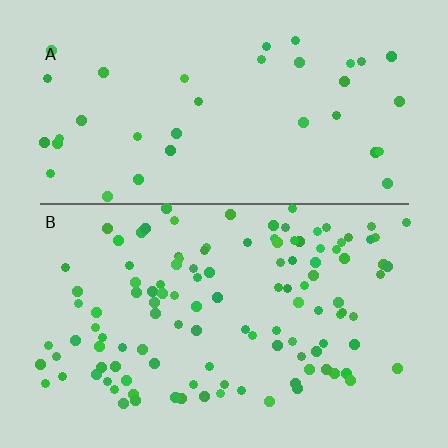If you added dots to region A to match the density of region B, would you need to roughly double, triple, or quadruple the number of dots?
Approximately triple.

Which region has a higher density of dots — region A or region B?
B (the bottom).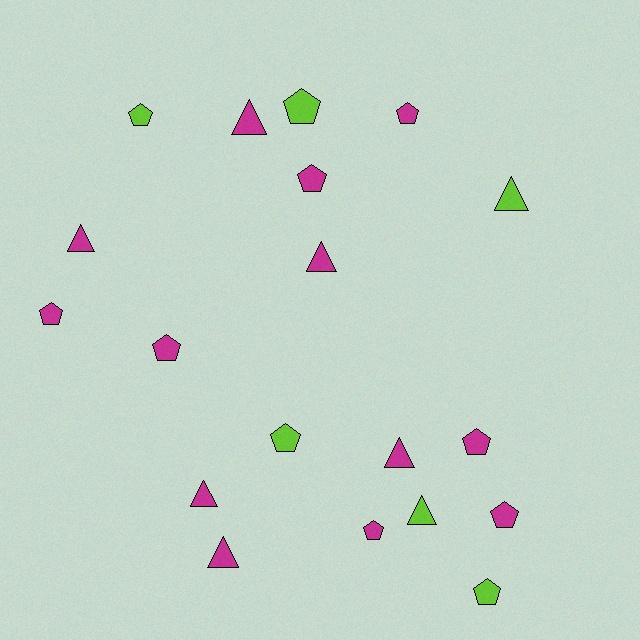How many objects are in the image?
There are 19 objects.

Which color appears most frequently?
Magenta, with 13 objects.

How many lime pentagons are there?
There are 4 lime pentagons.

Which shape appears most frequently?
Pentagon, with 11 objects.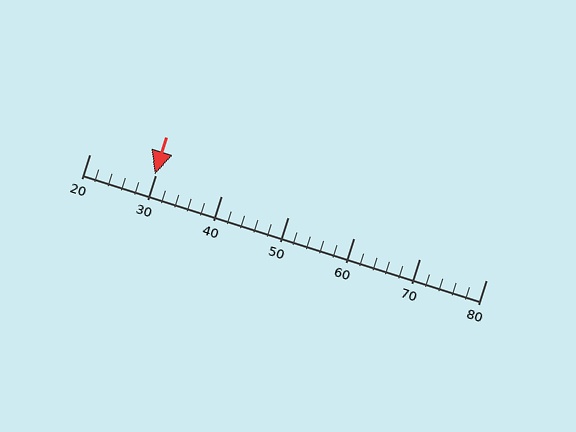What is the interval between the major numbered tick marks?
The major tick marks are spaced 10 units apart.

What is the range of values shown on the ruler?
The ruler shows values from 20 to 80.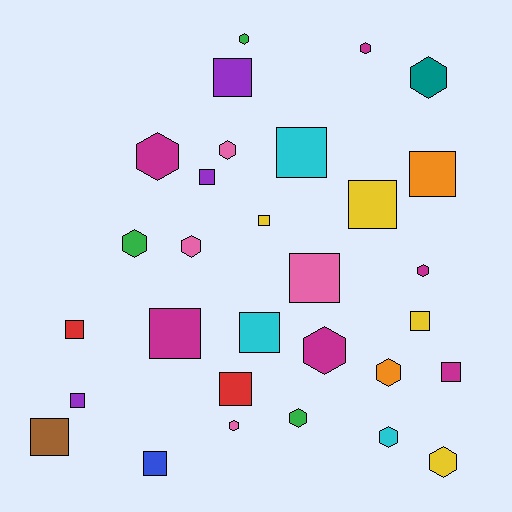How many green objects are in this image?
There are 3 green objects.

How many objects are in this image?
There are 30 objects.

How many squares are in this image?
There are 16 squares.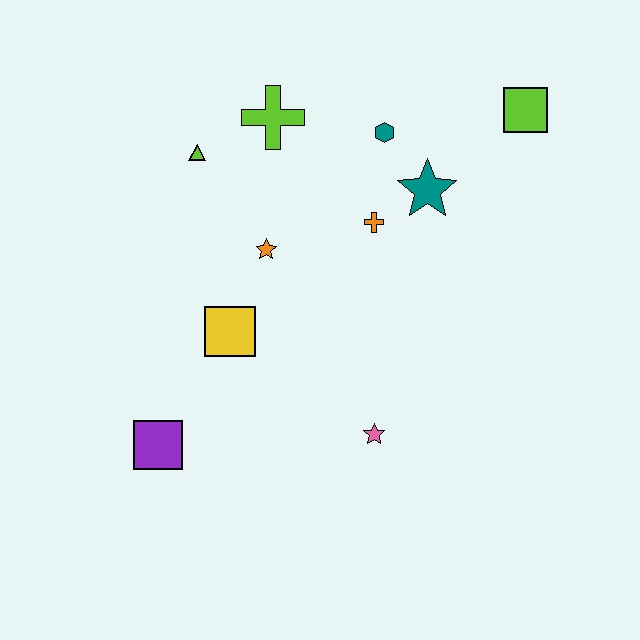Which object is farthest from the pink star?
The lime square is farthest from the pink star.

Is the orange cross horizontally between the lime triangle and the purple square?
No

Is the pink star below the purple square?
No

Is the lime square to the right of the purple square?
Yes